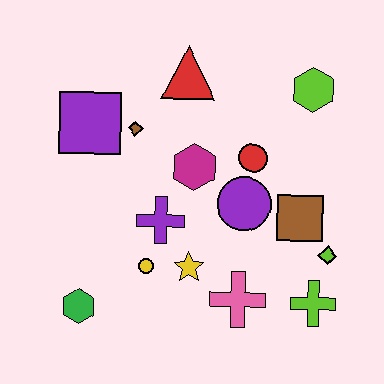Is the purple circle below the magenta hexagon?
Yes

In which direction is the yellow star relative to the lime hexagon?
The yellow star is below the lime hexagon.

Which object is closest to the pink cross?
The yellow star is closest to the pink cross.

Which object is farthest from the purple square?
The lime cross is farthest from the purple square.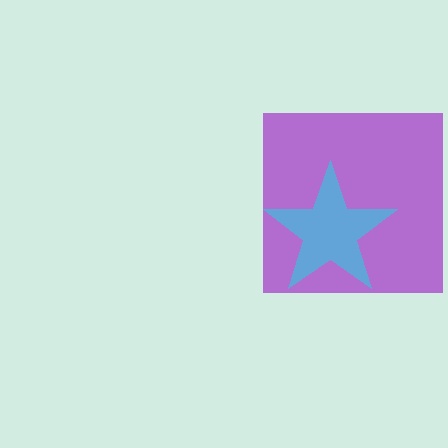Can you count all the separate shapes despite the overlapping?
Yes, there are 2 separate shapes.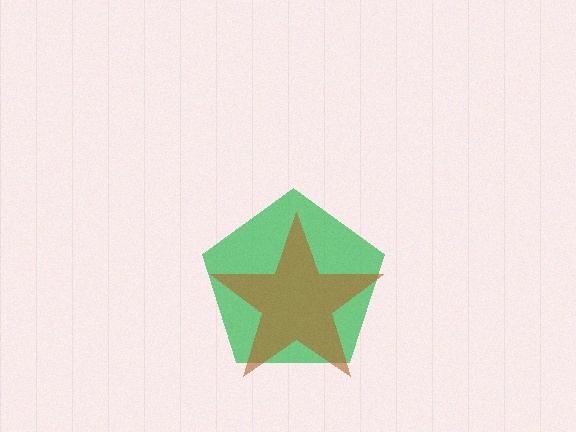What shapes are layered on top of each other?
The layered shapes are: a green pentagon, a brown star.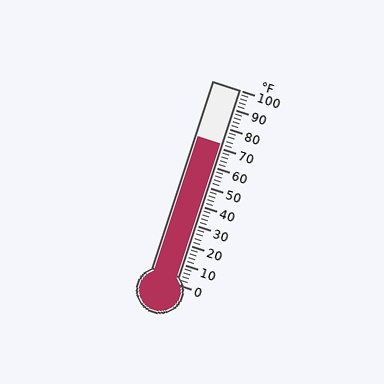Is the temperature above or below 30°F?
The temperature is above 30°F.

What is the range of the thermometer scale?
The thermometer scale ranges from 0°F to 100°F.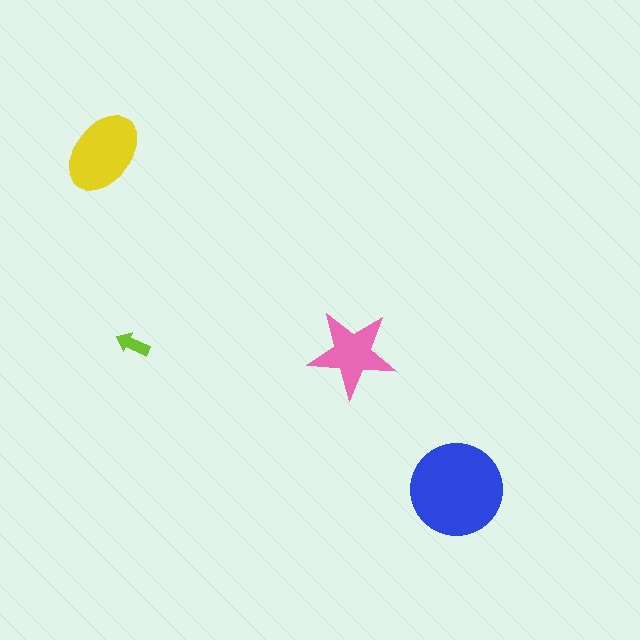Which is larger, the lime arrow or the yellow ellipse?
The yellow ellipse.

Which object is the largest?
The blue circle.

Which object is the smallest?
The lime arrow.